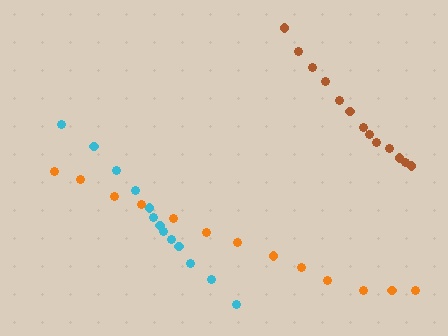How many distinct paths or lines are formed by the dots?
There are 3 distinct paths.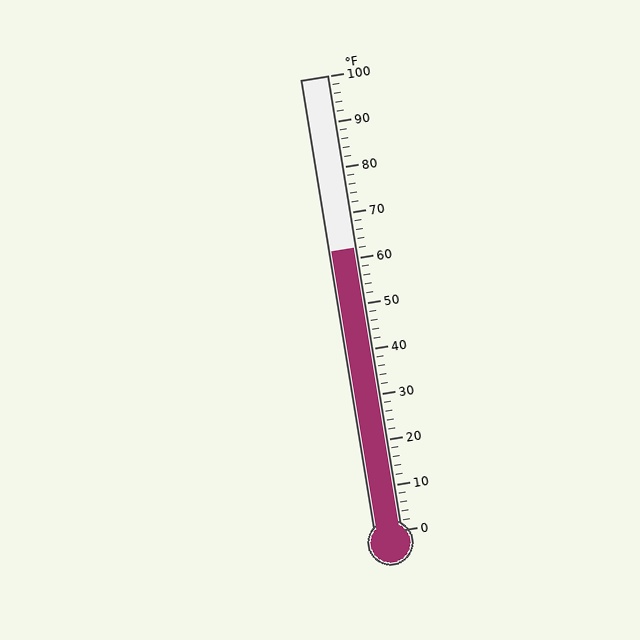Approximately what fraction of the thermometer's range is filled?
The thermometer is filled to approximately 60% of its range.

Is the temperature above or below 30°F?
The temperature is above 30°F.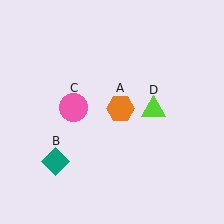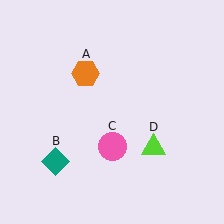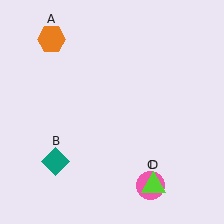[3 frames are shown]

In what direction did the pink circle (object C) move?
The pink circle (object C) moved down and to the right.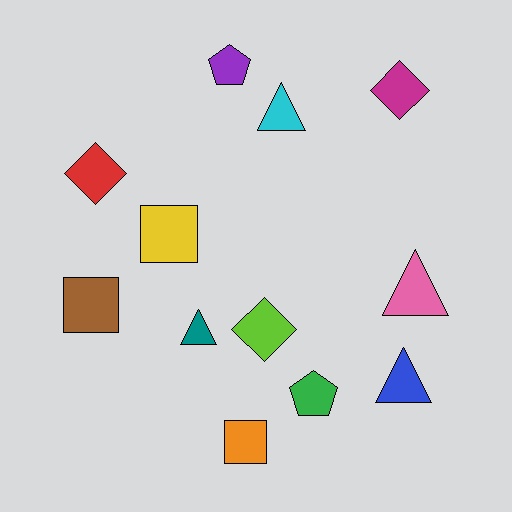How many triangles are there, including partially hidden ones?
There are 4 triangles.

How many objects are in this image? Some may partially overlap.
There are 12 objects.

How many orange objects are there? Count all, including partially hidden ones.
There is 1 orange object.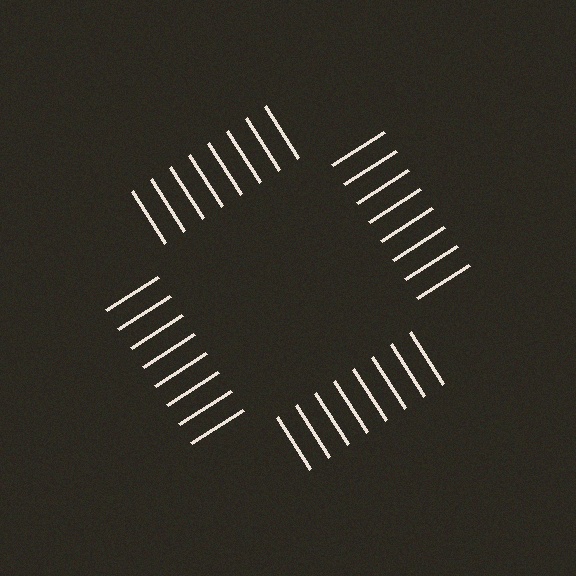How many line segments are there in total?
32 — 8 along each of the 4 edges.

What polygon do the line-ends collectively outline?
An illusory square — the line segments terminate on its edges but no continuous stroke is drawn.